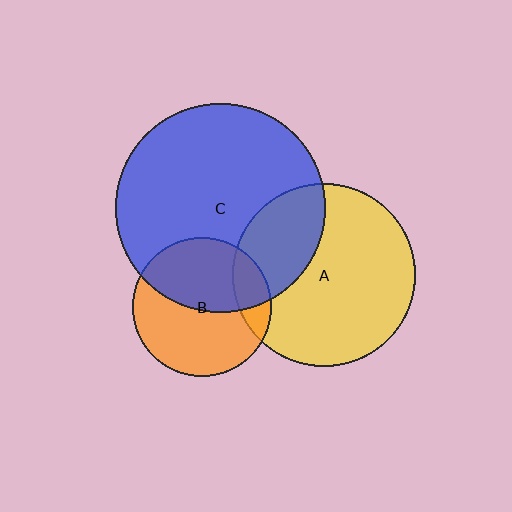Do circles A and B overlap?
Yes.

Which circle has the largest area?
Circle C (blue).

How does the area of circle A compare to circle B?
Approximately 1.7 times.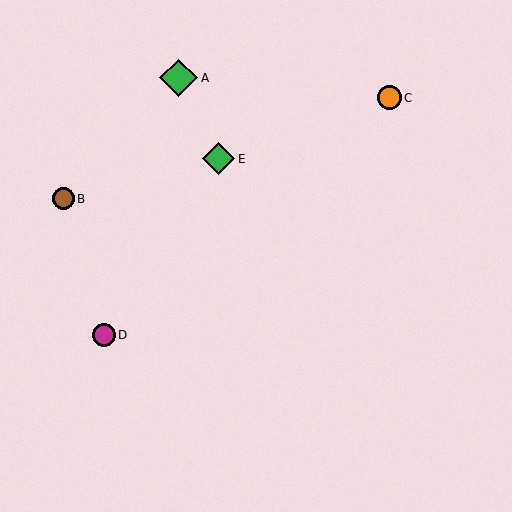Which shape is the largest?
The green diamond (labeled A) is the largest.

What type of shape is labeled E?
Shape E is a green diamond.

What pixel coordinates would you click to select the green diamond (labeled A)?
Click at (179, 78) to select the green diamond A.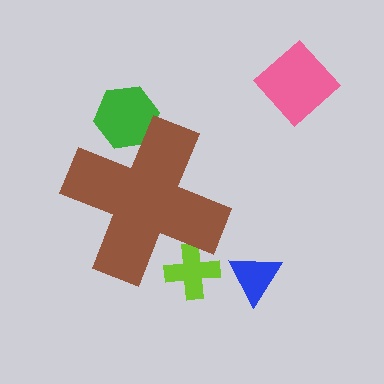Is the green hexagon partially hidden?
Yes, the green hexagon is partially hidden behind the brown cross.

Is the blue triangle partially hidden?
No, the blue triangle is fully visible.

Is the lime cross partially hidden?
Yes, the lime cross is partially hidden behind the brown cross.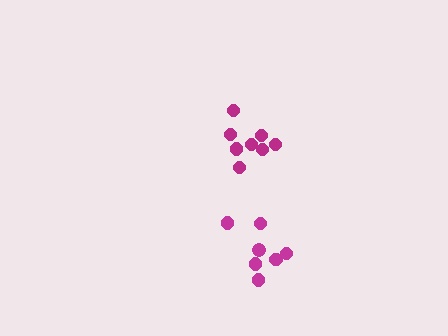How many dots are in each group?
Group 1: 8 dots, Group 2: 7 dots (15 total).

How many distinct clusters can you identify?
There are 2 distinct clusters.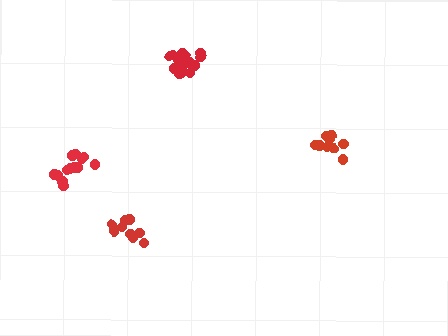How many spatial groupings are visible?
There are 4 spatial groupings.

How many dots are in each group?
Group 1: 10 dots, Group 2: 14 dots, Group 3: 10 dots, Group 4: 15 dots (49 total).